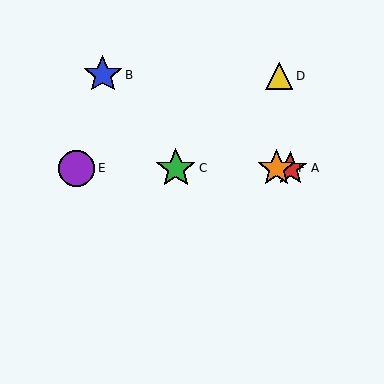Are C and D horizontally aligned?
No, C is at y≈168 and D is at y≈77.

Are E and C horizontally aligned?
Yes, both are at y≈168.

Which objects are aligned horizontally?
Objects A, C, E, F are aligned horizontally.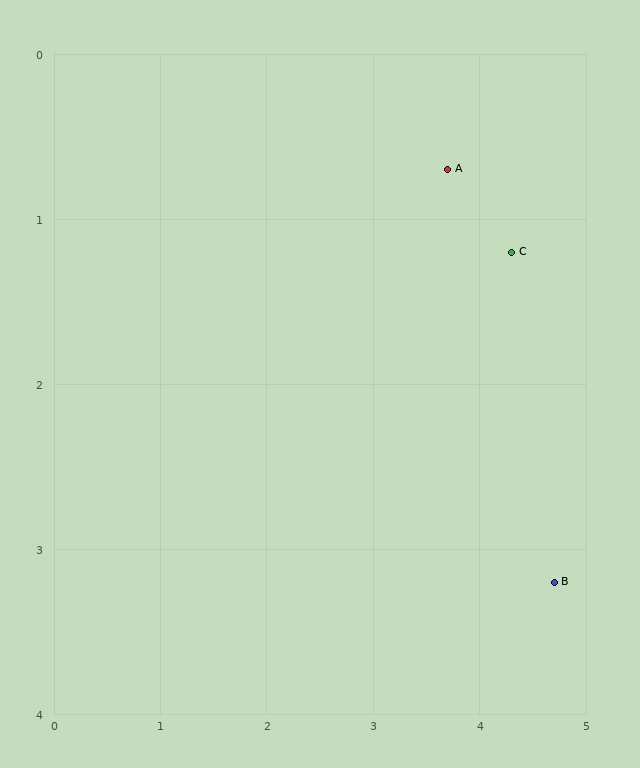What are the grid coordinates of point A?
Point A is at approximately (3.7, 0.7).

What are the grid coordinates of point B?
Point B is at approximately (4.7, 3.2).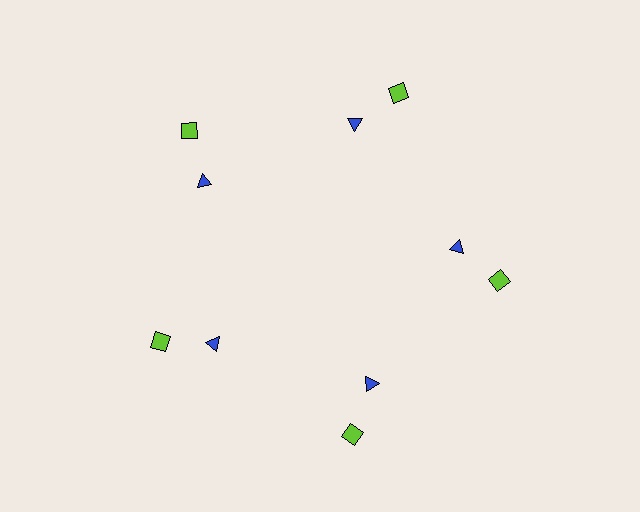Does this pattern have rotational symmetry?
Yes, this pattern has 5-fold rotational symmetry. It looks the same after rotating 72 degrees around the center.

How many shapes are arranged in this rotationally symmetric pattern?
There are 10 shapes, arranged in 5 groups of 2.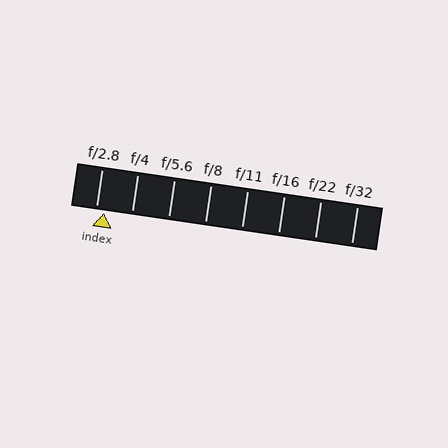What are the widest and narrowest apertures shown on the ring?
The widest aperture shown is f/2.8 and the narrowest is f/32.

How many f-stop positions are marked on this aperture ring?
There are 8 f-stop positions marked.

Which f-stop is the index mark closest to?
The index mark is closest to f/2.8.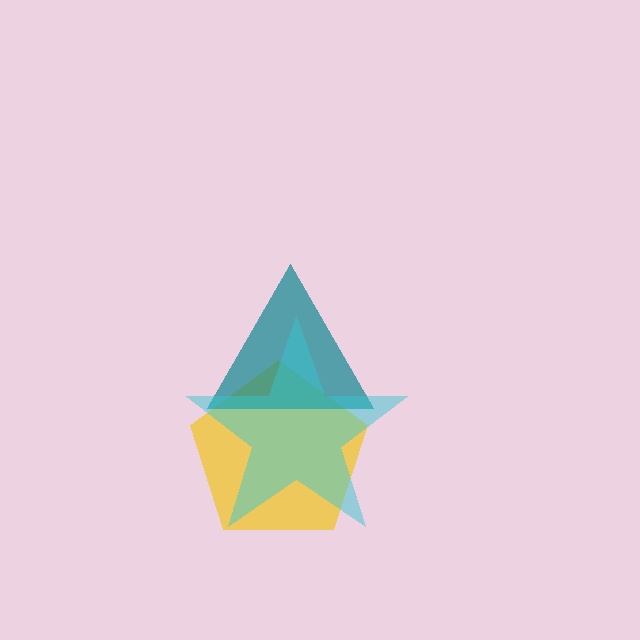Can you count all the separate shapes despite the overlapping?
Yes, there are 3 separate shapes.